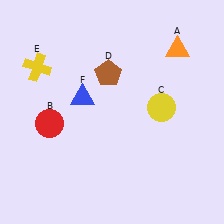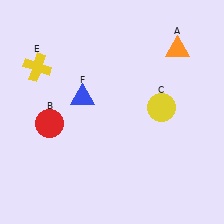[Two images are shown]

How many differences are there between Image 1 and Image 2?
There is 1 difference between the two images.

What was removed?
The brown pentagon (D) was removed in Image 2.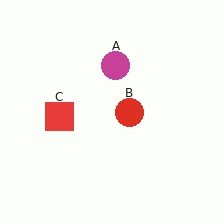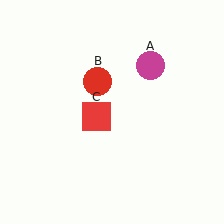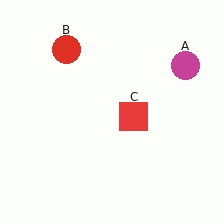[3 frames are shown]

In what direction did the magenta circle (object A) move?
The magenta circle (object A) moved right.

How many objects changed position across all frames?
3 objects changed position: magenta circle (object A), red circle (object B), red square (object C).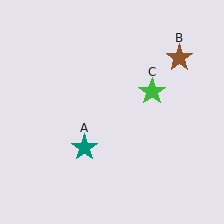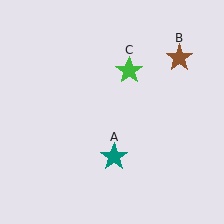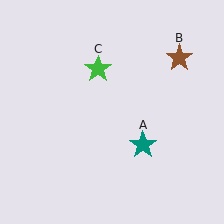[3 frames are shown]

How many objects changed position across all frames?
2 objects changed position: teal star (object A), green star (object C).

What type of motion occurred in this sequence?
The teal star (object A), green star (object C) rotated counterclockwise around the center of the scene.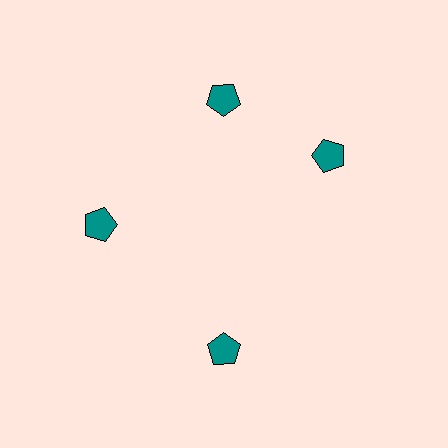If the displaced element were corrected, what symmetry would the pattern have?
It would have 4-fold rotational symmetry — the pattern would map onto itself every 90 degrees.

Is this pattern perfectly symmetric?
No. The 4 teal pentagons are arranged in a ring, but one element near the 3 o'clock position is rotated out of alignment along the ring, breaking the 4-fold rotational symmetry.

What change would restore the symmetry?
The symmetry would be restored by rotating it back into even spacing with its neighbors so that all 4 pentagons sit at equal angles and equal distance from the center.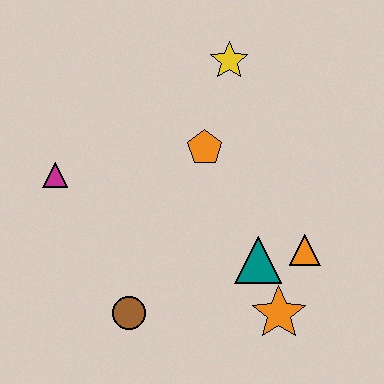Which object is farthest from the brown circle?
The yellow star is farthest from the brown circle.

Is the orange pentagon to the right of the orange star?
No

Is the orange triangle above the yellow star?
No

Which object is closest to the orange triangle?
The teal triangle is closest to the orange triangle.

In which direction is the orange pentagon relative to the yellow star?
The orange pentagon is below the yellow star.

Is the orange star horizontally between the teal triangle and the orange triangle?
Yes